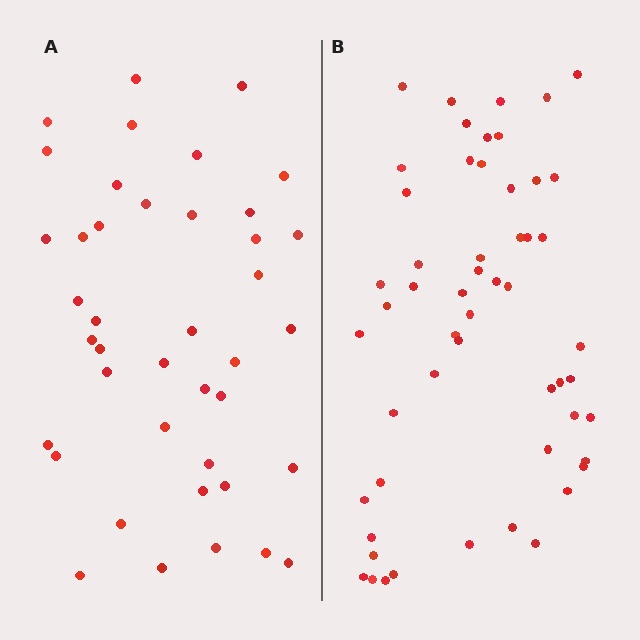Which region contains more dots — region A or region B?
Region B (the right region) has more dots.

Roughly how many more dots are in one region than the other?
Region B has approximately 15 more dots than region A.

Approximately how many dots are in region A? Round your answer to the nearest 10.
About 40 dots. (The exact count is 41, which rounds to 40.)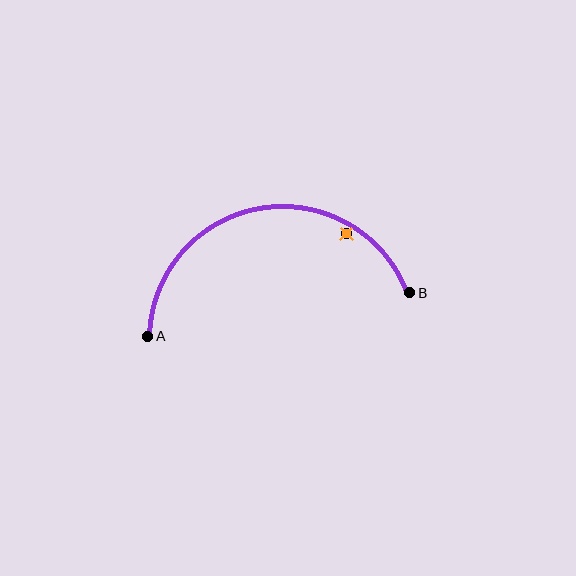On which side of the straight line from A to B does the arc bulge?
The arc bulges above the straight line connecting A and B.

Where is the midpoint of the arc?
The arc midpoint is the point on the curve farthest from the straight line joining A and B. It sits above that line.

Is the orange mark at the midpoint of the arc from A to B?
No — the orange mark does not lie on the arc at all. It sits slightly inside the curve.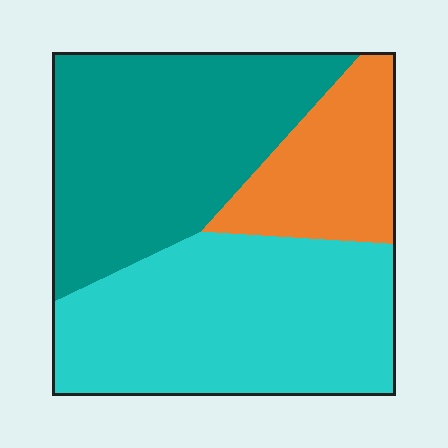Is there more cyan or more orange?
Cyan.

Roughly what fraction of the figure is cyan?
Cyan takes up between a third and a half of the figure.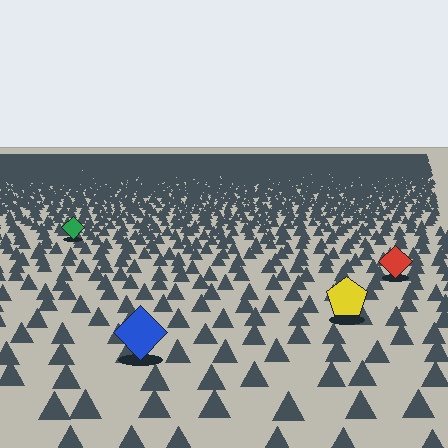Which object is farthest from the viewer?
The green diamond is farthest from the viewer. It appears smaller and the ground texture around it is denser.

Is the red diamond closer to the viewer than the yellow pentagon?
No. The yellow pentagon is closer — you can tell from the texture gradient: the ground texture is coarser near it.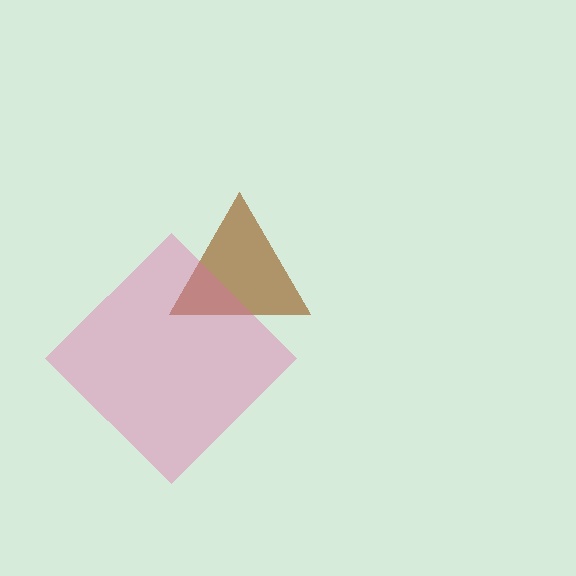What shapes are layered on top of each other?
The layered shapes are: a brown triangle, a pink diamond.